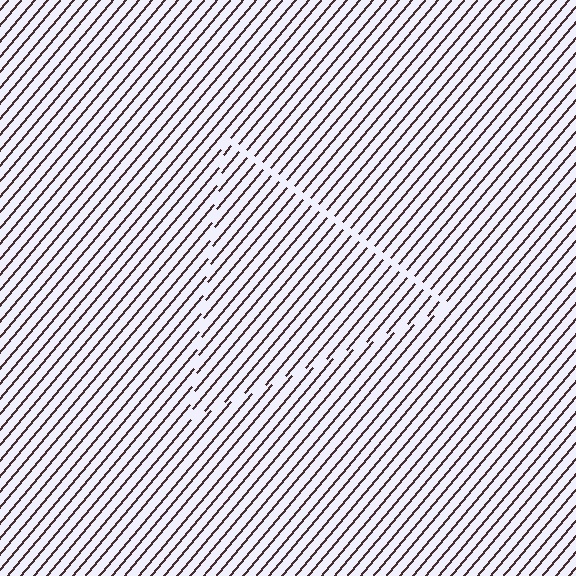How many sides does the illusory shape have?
3 sides — the line-ends trace a triangle.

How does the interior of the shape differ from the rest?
The interior of the shape contains the same grating, shifted by half a period — the contour is defined by the phase discontinuity where line-ends from the inner and outer gratings abut.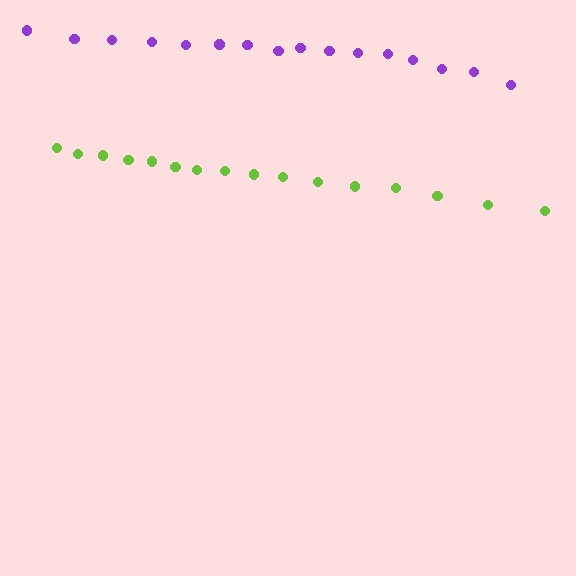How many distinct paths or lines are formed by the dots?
There are 2 distinct paths.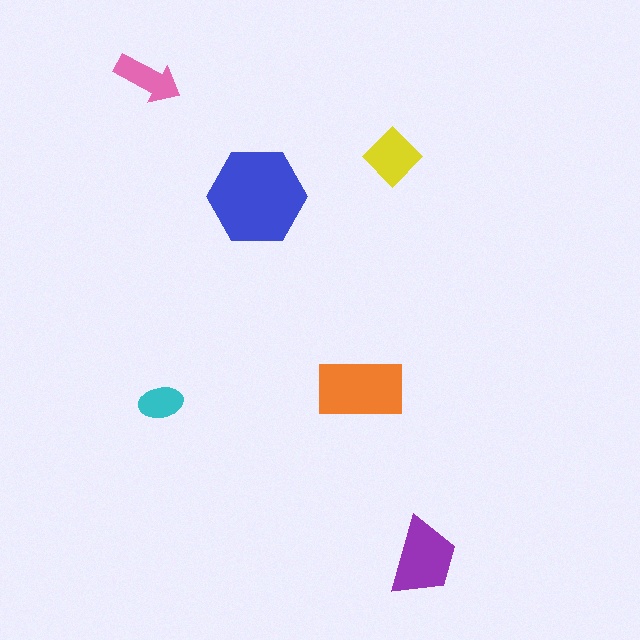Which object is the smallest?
The cyan ellipse.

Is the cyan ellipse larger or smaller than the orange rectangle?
Smaller.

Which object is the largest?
The blue hexagon.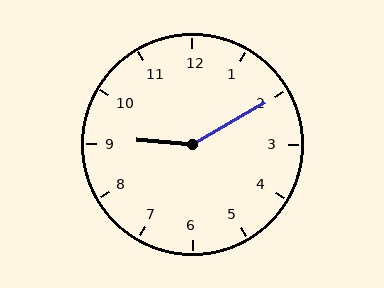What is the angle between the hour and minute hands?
Approximately 145 degrees.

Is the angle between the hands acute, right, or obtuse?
It is obtuse.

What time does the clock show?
9:10.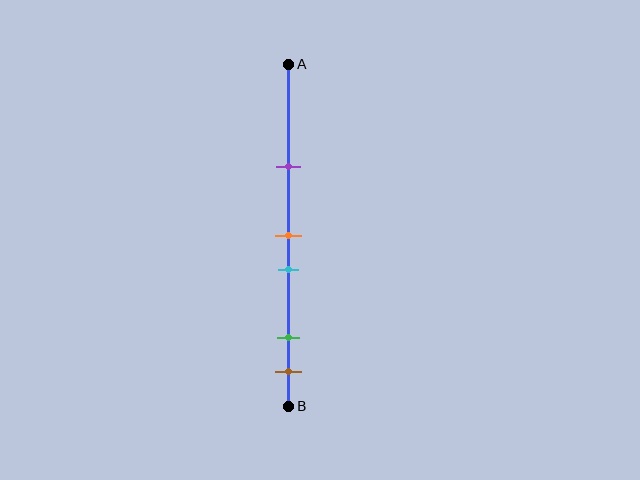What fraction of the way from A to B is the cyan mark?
The cyan mark is approximately 60% (0.6) of the way from A to B.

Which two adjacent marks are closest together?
The orange and cyan marks are the closest adjacent pair.